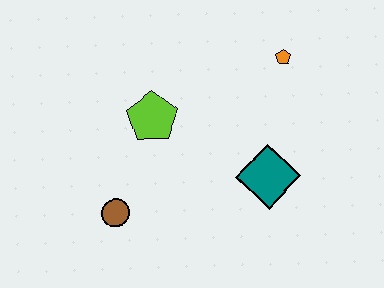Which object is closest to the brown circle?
The lime pentagon is closest to the brown circle.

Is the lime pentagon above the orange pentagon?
No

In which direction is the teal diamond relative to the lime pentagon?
The teal diamond is to the right of the lime pentagon.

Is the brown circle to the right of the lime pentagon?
No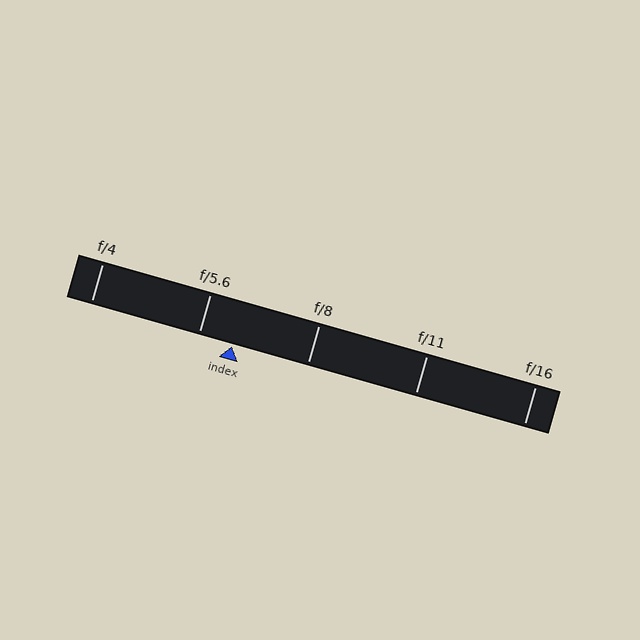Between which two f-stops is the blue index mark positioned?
The index mark is between f/5.6 and f/8.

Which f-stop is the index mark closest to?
The index mark is closest to f/5.6.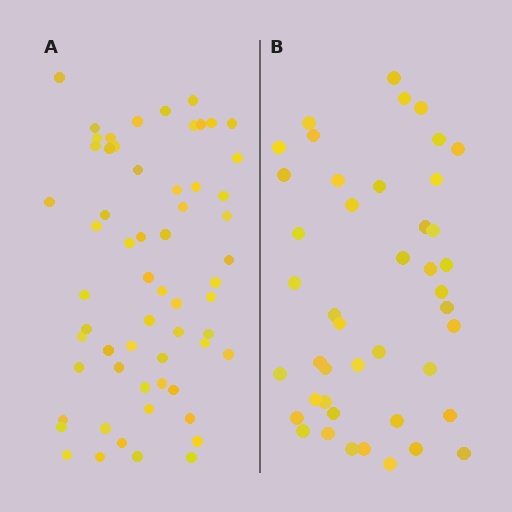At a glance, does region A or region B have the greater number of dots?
Region A (the left region) has more dots.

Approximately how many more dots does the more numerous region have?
Region A has approximately 15 more dots than region B.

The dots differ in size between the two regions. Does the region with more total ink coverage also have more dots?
No. Region B has more total ink coverage because its dots are larger, but region A actually contains more individual dots. Total area can be misleading — the number of items is what matters here.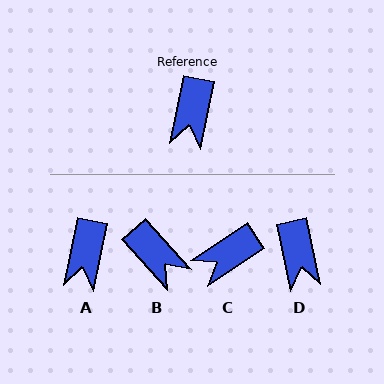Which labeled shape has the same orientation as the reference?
A.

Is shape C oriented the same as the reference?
No, it is off by about 45 degrees.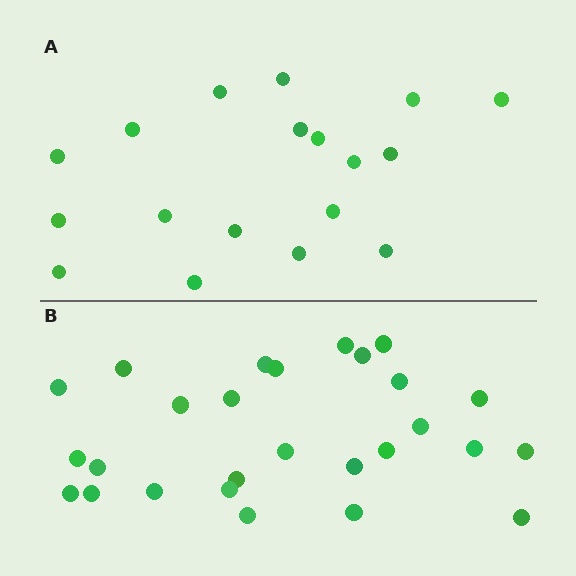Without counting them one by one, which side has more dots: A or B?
Region B (the bottom region) has more dots.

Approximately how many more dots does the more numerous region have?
Region B has roughly 8 or so more dots than region A.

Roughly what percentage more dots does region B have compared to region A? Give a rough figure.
About 50% more.